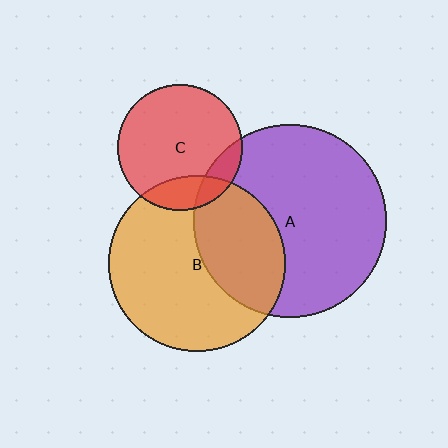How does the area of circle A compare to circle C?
Approximately 2.4 times.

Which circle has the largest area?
Circle A (purple).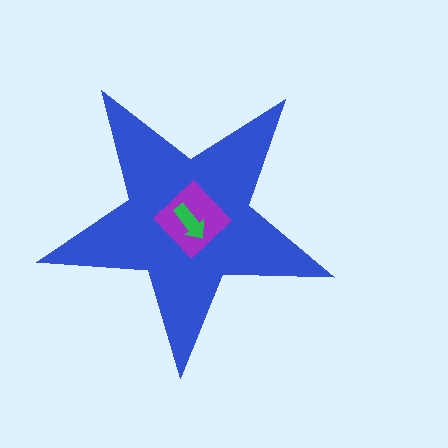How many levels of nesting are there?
3.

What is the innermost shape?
The green arrow.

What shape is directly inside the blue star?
The purple diamond.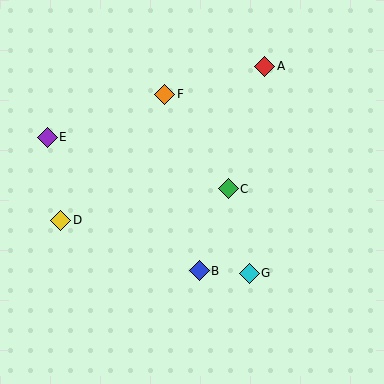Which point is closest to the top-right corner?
Point A is closest to the top-right corner.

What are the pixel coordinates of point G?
Point G is at (249, 273).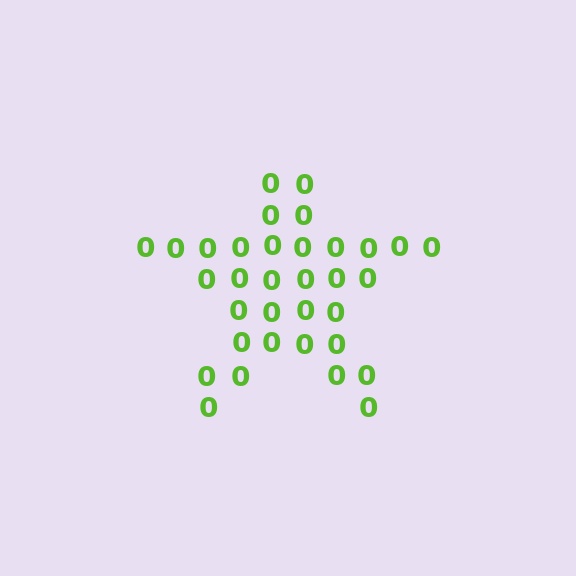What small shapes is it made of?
It is made of small digit 0's.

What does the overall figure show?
The overall figure shows a star.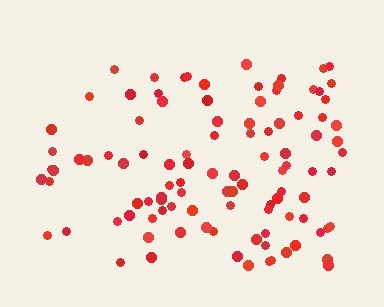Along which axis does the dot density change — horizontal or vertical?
Vertical.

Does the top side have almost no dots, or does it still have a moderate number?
Still a moderate number, just noticeably fewer than the bottom.